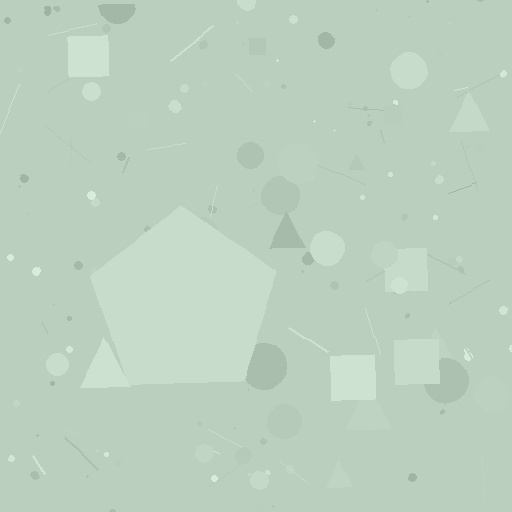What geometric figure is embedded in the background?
A pentagon is embedded in the background.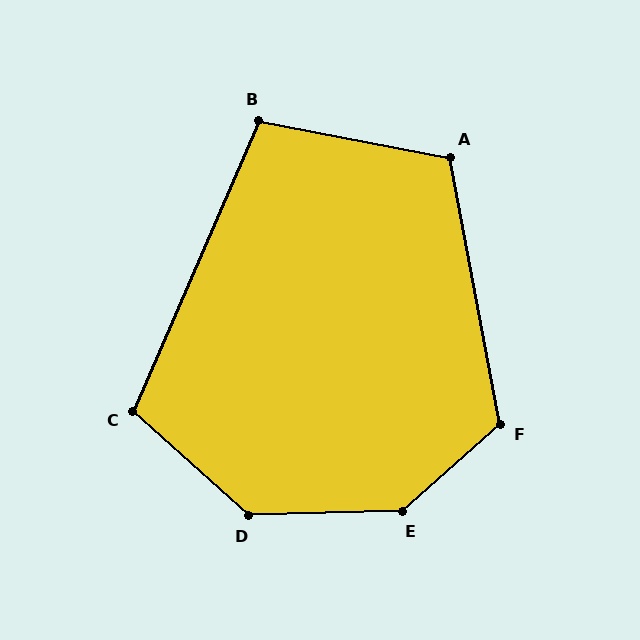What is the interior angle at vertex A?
Approximately 111 degrees (obtuse).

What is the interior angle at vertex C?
Approximately 109 degrees (obtuse).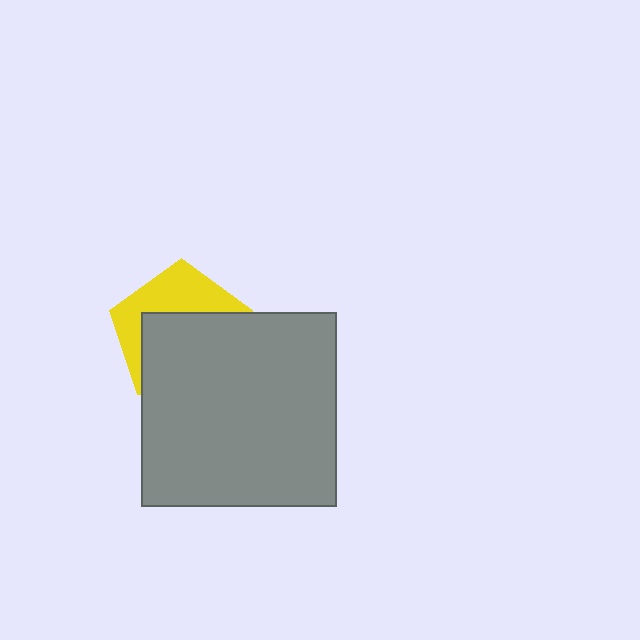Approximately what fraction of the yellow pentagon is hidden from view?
Roughly 60% of the yellow pentagon is hidden behind the gray square.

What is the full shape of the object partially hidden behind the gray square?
The partially hidden object is a yellow pentagon.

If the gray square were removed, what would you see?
You would see the complete yellow pentagon.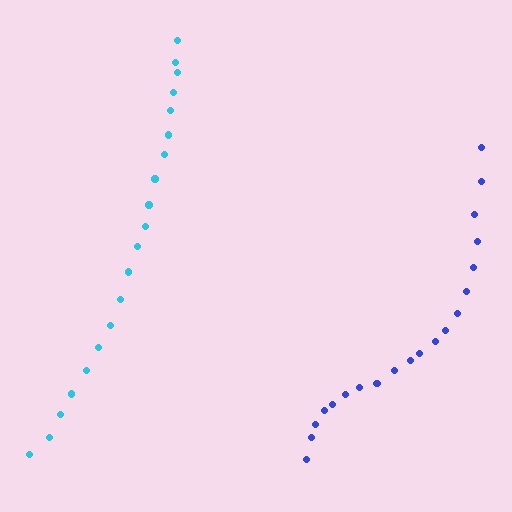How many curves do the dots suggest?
There are 2 distinct paths.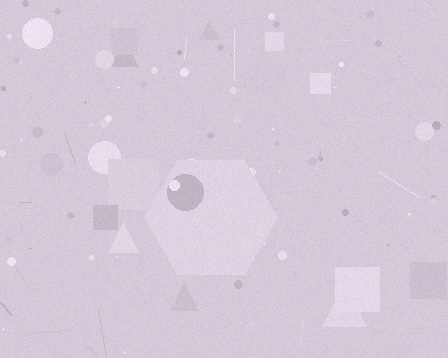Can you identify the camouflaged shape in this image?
The camouflaged shape is a hexagon.